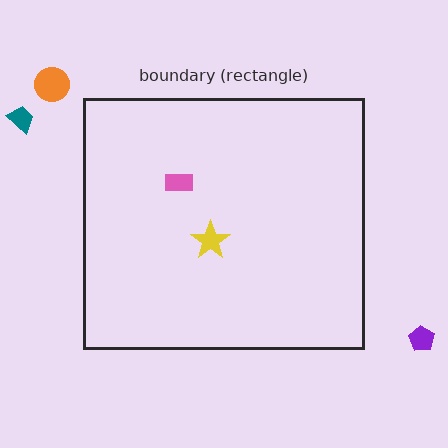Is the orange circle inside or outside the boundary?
Outside.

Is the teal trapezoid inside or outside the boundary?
Outside.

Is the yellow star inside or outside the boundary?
Inside.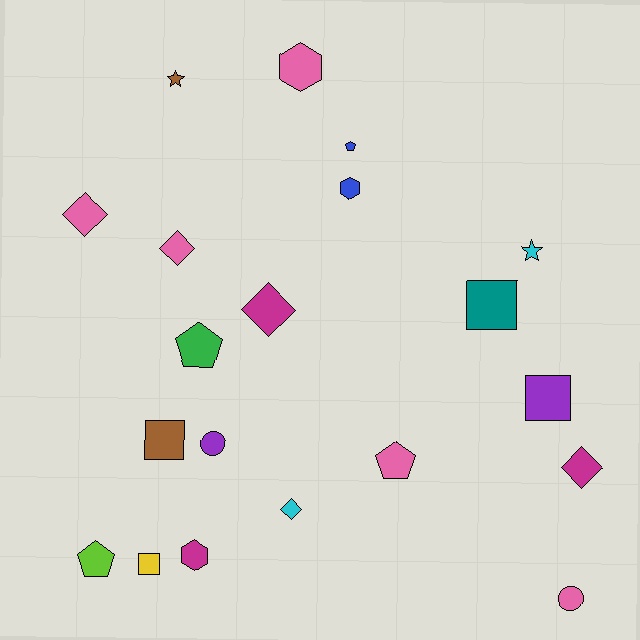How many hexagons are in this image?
There are 3 hexagons.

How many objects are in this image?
There are 20 objects.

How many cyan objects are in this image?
There are 2 cyan objects.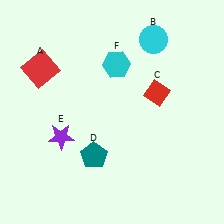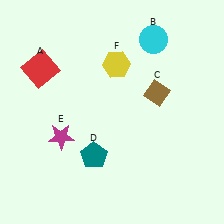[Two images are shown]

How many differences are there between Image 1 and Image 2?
There are 3 differences between the two images.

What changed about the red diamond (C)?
In Image 1, C is red. In Image 2, it changed to brown.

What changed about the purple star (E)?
In Image 1, E is purple. In Image 2, it changed to magenta.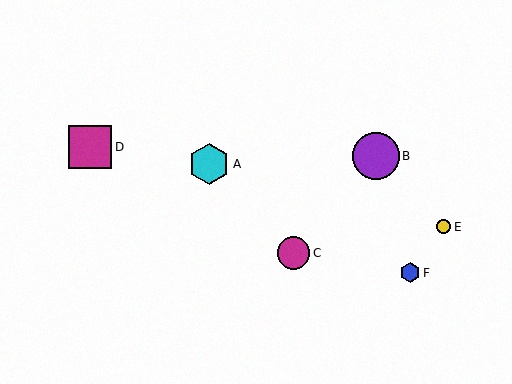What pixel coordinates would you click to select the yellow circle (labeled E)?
Click at (444, 227) to select the yellow circle E.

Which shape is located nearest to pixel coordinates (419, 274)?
The blue hexagon (labeled F) at (410, 273) is nearest to that location.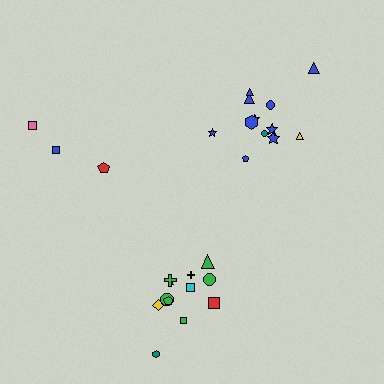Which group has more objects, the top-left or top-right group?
The top-right group.